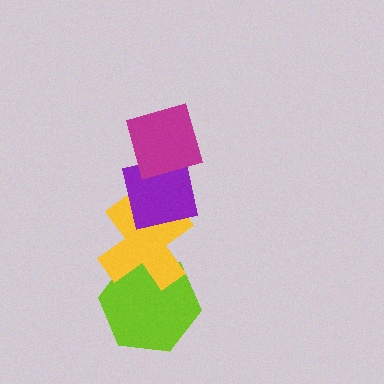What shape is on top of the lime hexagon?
The yellow cross is on top of the lime hexagon.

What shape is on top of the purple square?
The magenta diamond is on top of the purple square.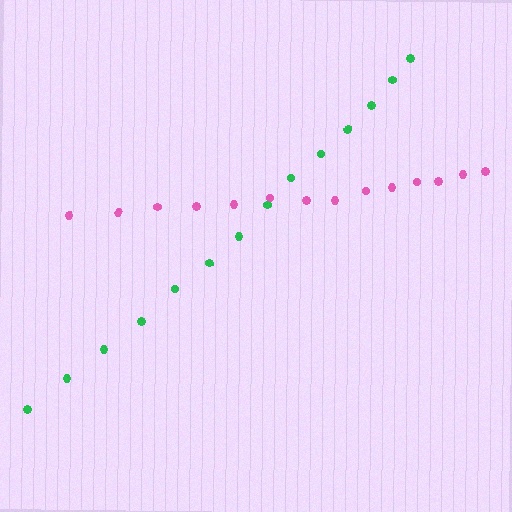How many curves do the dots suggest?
There are 2 distinct paths.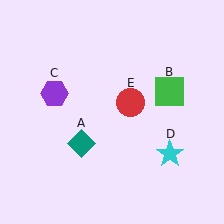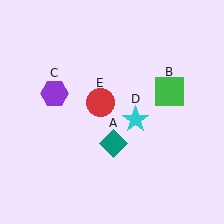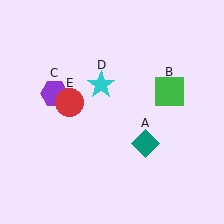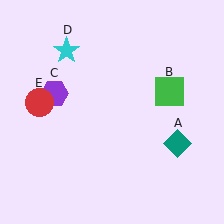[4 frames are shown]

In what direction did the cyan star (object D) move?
The cyan star (object D) moved up and to the left.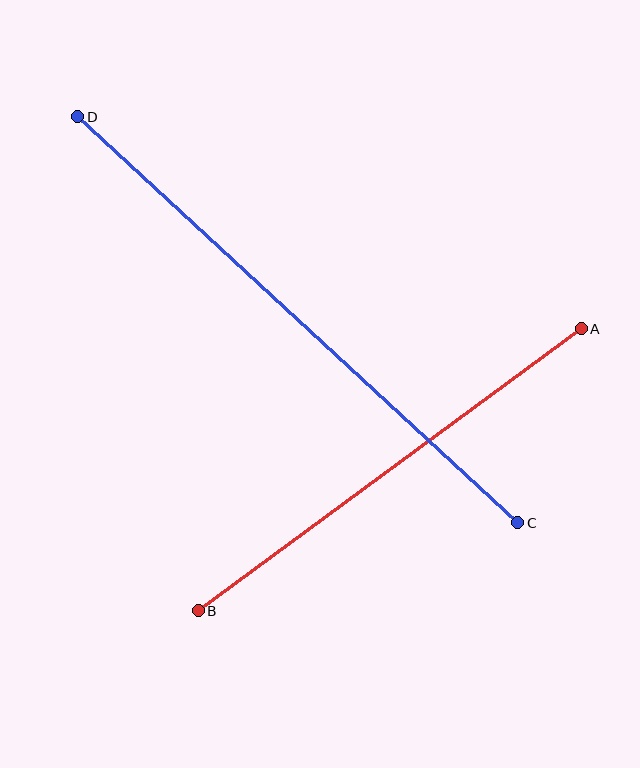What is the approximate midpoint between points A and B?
The midpoint is at approximately (390, 470) pixels.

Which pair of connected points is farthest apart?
Points C and D are farthest apart.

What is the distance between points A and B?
The distance is approximately 476 pixels.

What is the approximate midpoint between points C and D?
The midpoint is at approximately (298, 320) pixels.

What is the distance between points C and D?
The distance is approximately 599 pixels.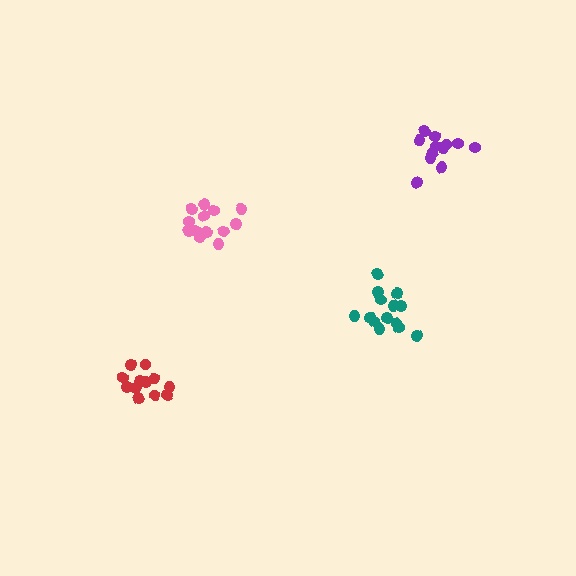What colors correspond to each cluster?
The clusters are colored: purple, pink, red, teal.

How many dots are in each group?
Group 1: 12 dots, Group 2: 14 dots, Group 3: 12 dots, Group 4: 14 dots (52 total).